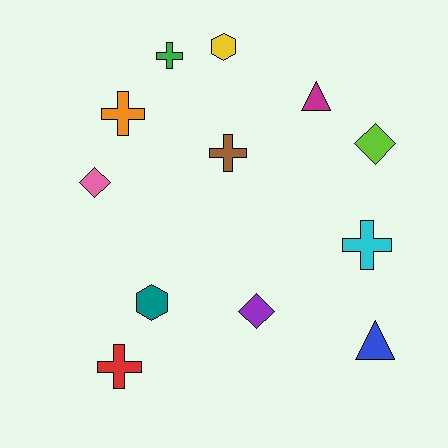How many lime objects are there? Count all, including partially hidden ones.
There is 1 lime object.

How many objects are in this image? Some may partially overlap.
There are 12 objects.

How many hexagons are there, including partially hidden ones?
There are 2 hexagons.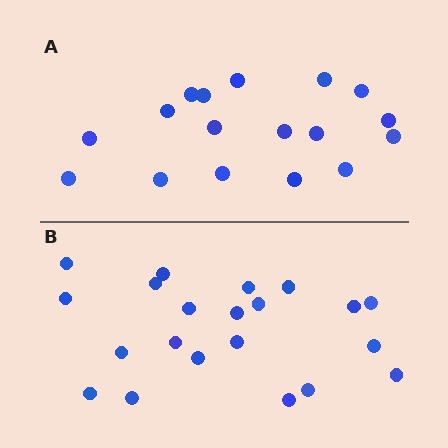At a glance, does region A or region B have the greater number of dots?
Region B (the bottom region) has more dots.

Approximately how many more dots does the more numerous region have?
Region B has about 4 more dots than region A.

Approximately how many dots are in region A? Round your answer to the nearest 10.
About 20 dots. (The exact count is 17, which rounds to 20.)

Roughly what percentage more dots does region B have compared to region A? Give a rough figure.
About 25% more.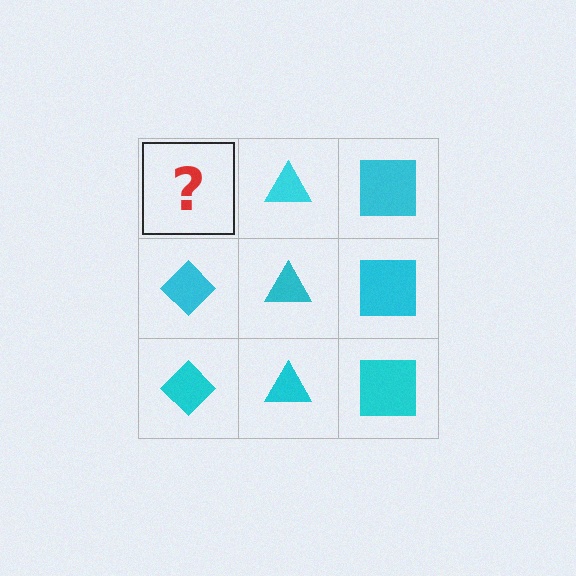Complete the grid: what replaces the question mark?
The question mark should be replaced with a cyan diamond.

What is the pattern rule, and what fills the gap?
The rule is that each column has a consistent shape. The gap should be filled with a cyan diamond.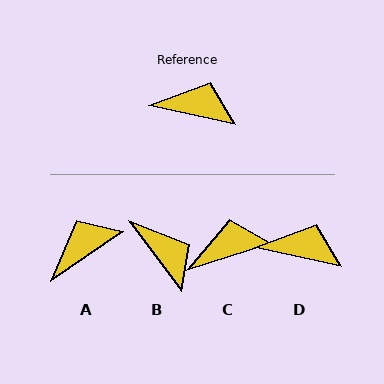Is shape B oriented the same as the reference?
No, it is off by about 41 degrees.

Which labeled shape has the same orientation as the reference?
D.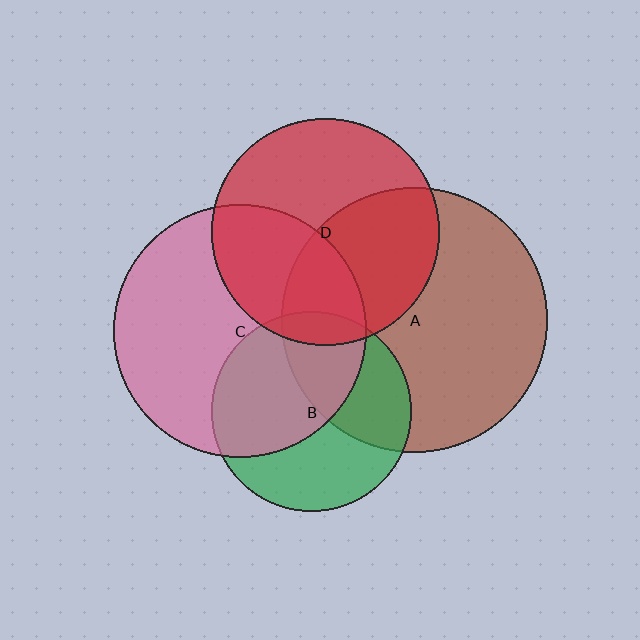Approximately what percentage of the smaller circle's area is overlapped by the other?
Approximately 20%.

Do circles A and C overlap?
Yes.